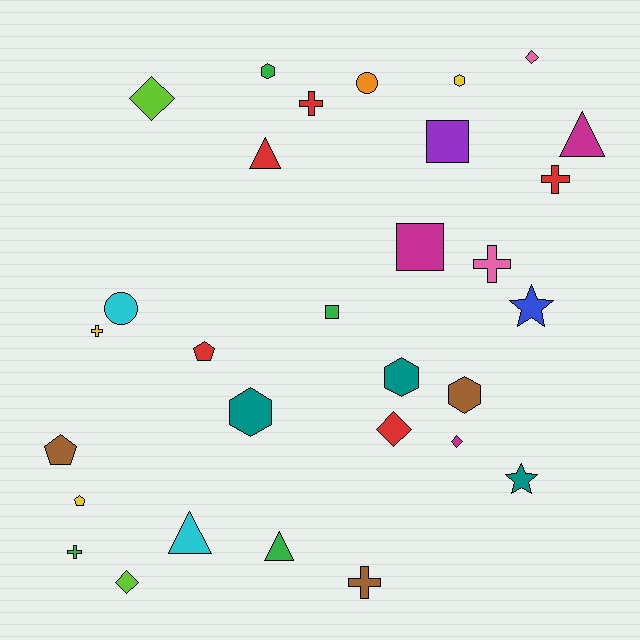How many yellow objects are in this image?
There are 3 yellow objects.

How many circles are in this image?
There are 2 circles.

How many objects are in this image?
There are 30 objects.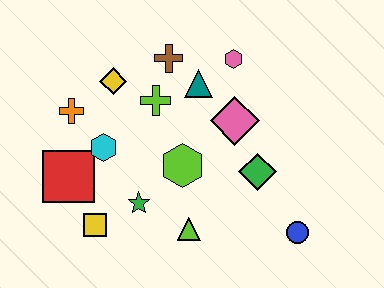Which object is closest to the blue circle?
The green diamond is closest to the blue circle.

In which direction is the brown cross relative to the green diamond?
The brown cross is above the green diamond.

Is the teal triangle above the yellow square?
Yes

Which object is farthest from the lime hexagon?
The blue circle is farthest from the lime hexagon.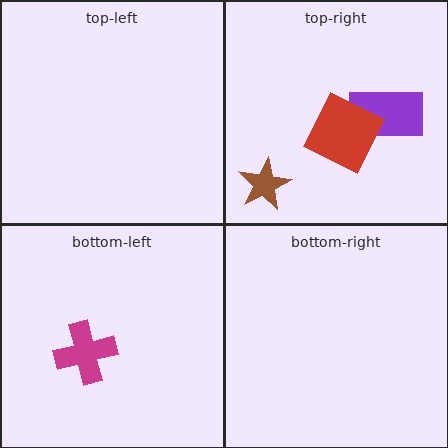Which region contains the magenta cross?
The bottom-left region.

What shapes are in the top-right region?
The purple rectangle, the red square, the brown star.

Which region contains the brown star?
The top-right region.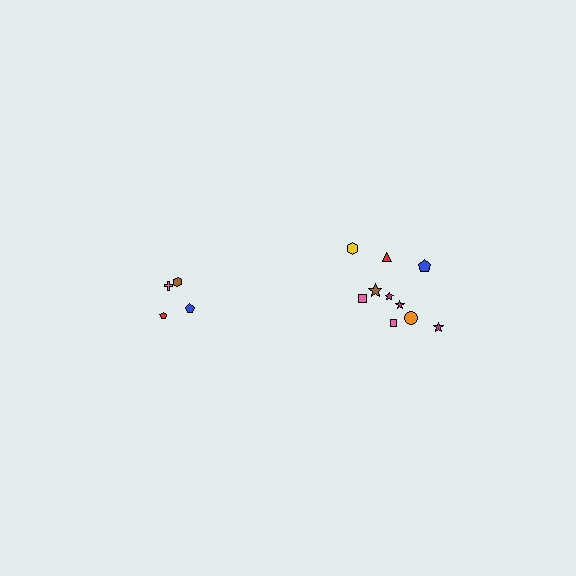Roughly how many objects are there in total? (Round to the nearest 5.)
Roughly 15 objects in total.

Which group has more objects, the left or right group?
The right group.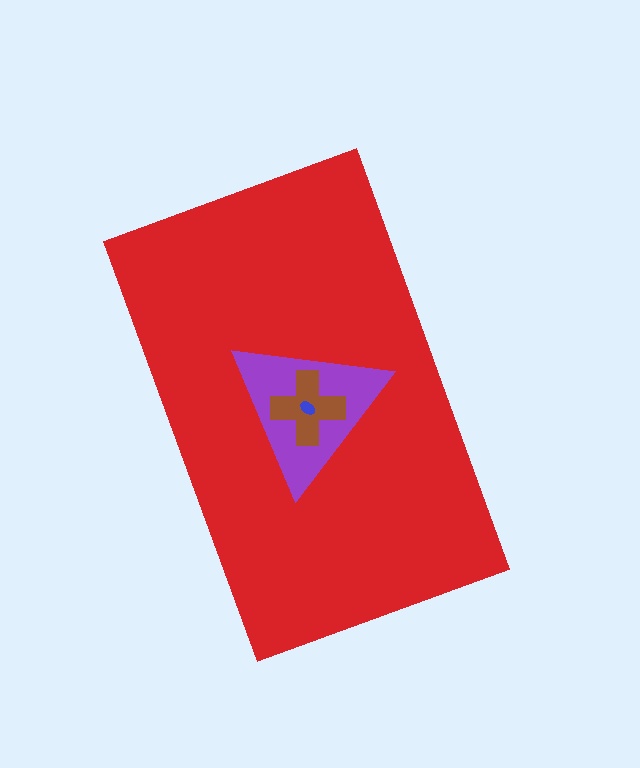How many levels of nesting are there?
4.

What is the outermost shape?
The red rectangle.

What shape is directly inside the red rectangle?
The purple triangle.